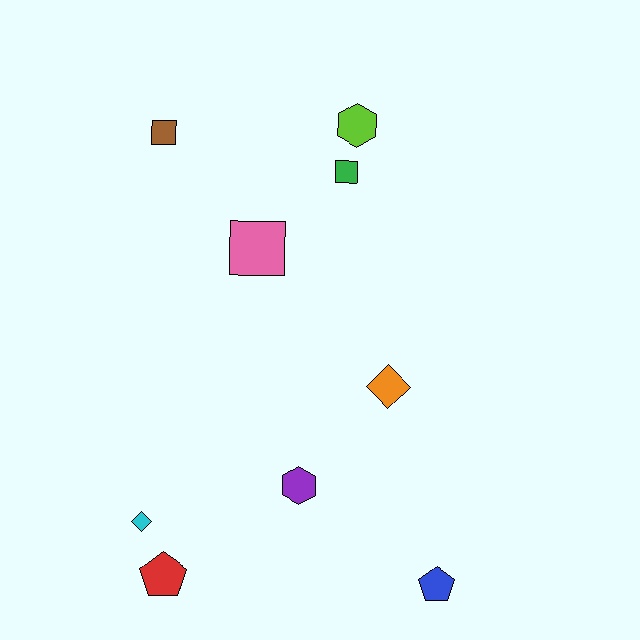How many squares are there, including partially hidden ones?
There are 3 squares.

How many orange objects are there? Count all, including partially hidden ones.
There is 1 orange object.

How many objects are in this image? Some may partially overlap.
There are 9 objects.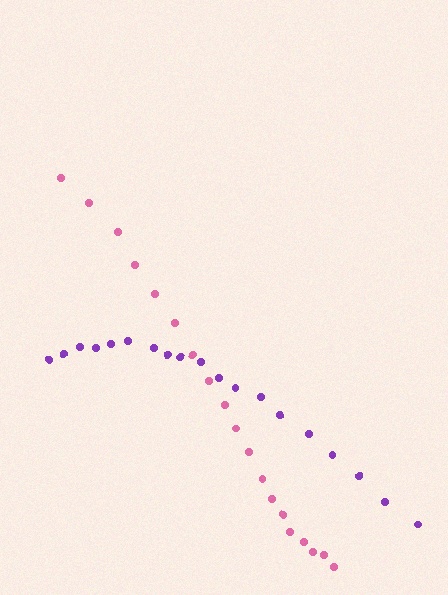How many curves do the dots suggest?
There are 2 distinct paths.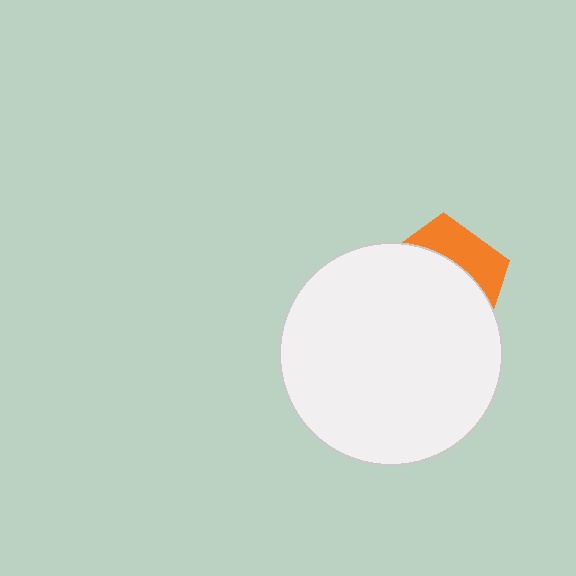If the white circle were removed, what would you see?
You would see the complete orange pentagon.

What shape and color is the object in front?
The object in front is a white circle.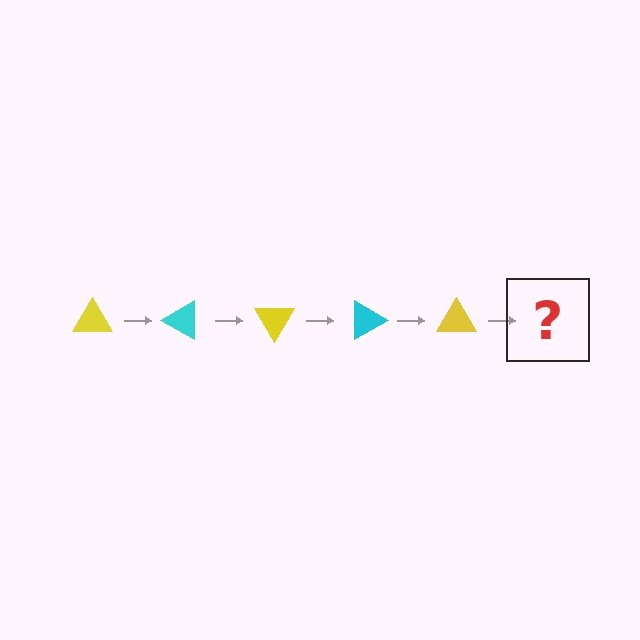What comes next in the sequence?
The next element should be a cyan triangle, rotated 150 degrees from the start.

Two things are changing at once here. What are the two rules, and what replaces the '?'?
The two rules are that it rotates 30 degrees each step and the color cycles through yellow and cyan. The '?' should be a cyan triangle, rotated 150 degrees from the start.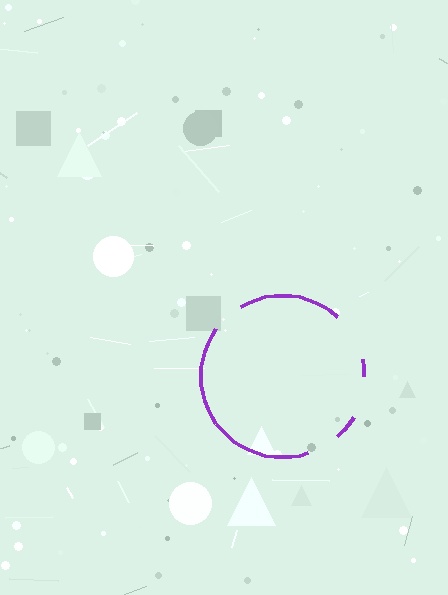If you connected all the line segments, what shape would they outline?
They would outline a circle.